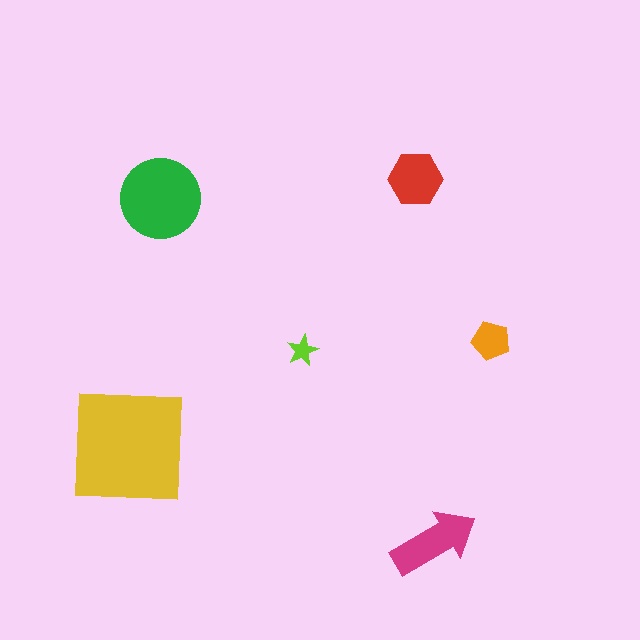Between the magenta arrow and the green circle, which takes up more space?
The green circle.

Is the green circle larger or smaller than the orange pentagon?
Larger.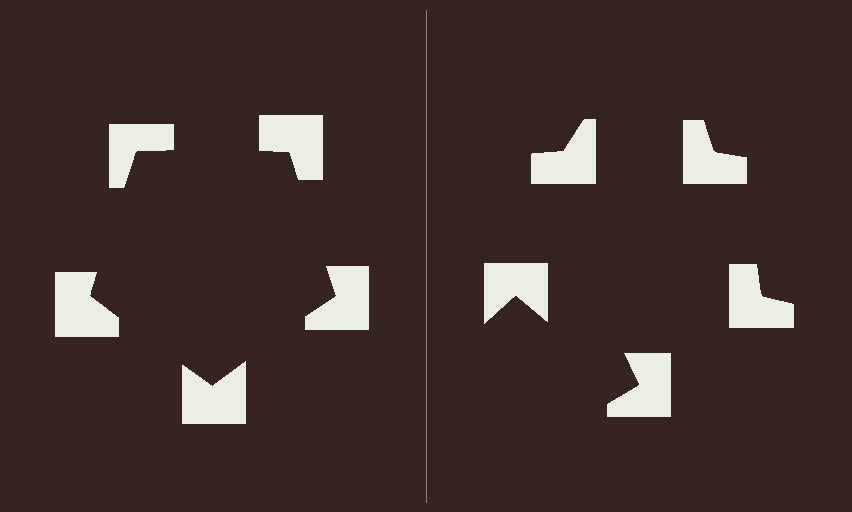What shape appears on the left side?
An illusory pentagon.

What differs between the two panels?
The notched squares are positioned identically on both sides; only the wedge orientations differ. On the left they align to a pentagon; on the right they are misaligned.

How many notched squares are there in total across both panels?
10 — 5 on each side.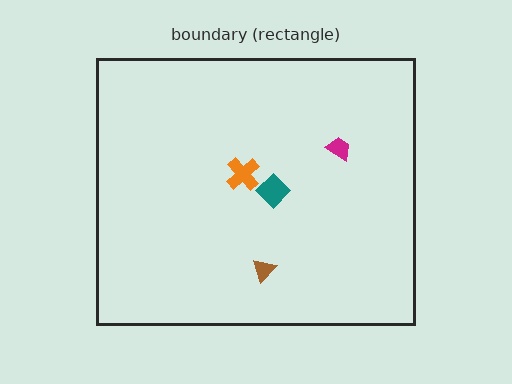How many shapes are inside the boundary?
4 inside, 0 outside.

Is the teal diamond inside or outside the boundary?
Inside.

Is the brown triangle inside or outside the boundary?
Inside.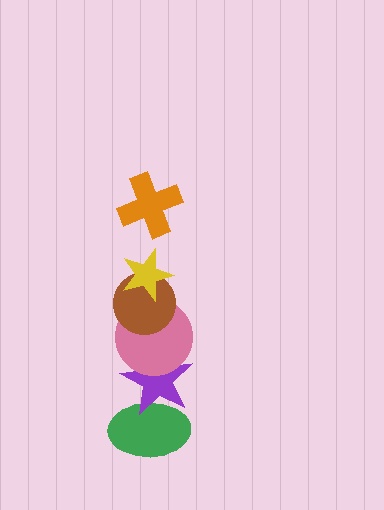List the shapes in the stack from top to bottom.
From top to bottom: the orange cross, the yellow star, the brown circle, the pink circle, the purple star, the green ellipse.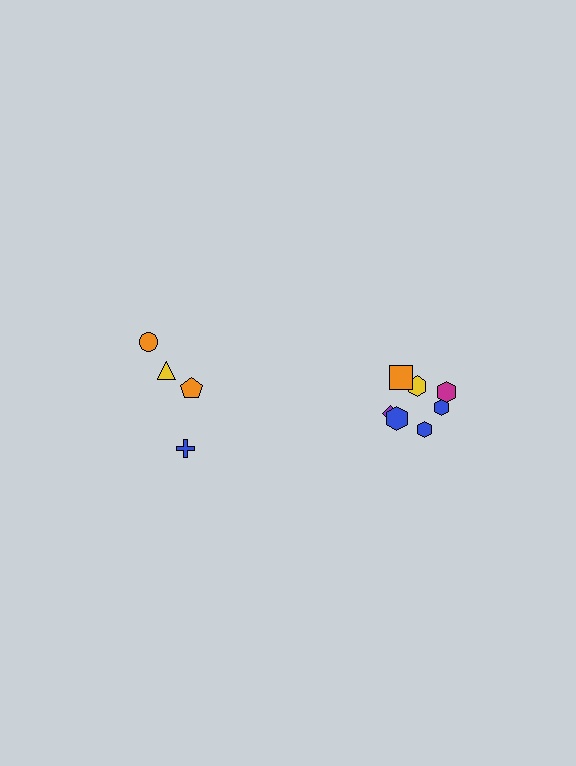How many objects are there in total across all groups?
There are 11 objects.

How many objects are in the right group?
There are 7 objects.